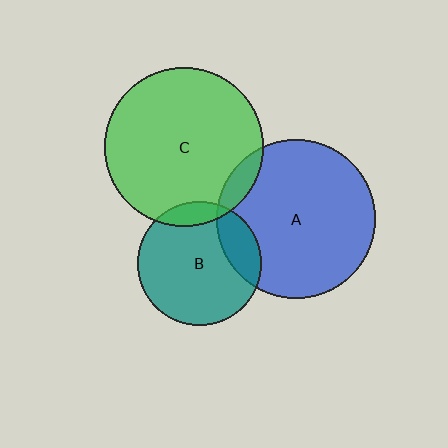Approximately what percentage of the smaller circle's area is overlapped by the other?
Approximately 10%.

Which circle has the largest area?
Circle A (blue).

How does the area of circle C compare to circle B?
Approximately 1.6 times.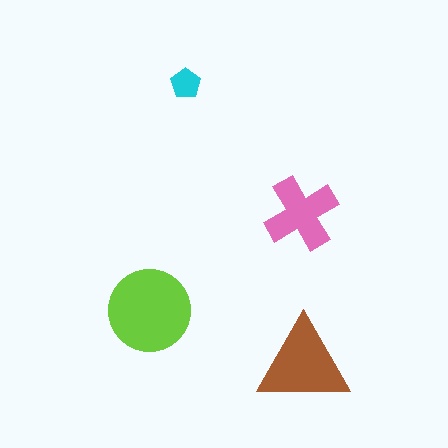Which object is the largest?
The lime circle.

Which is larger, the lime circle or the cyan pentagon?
The lime circle.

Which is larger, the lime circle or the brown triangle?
The lime circle.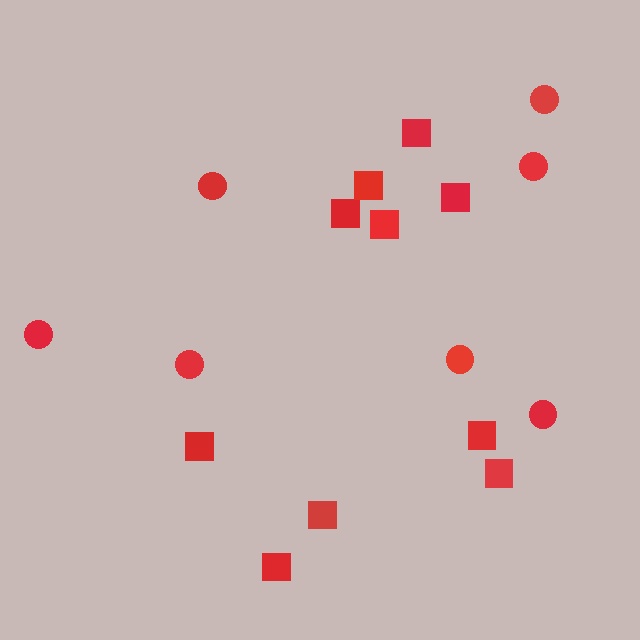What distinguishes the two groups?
There are 2 groups: one group of squares (10) and one group of circles (7).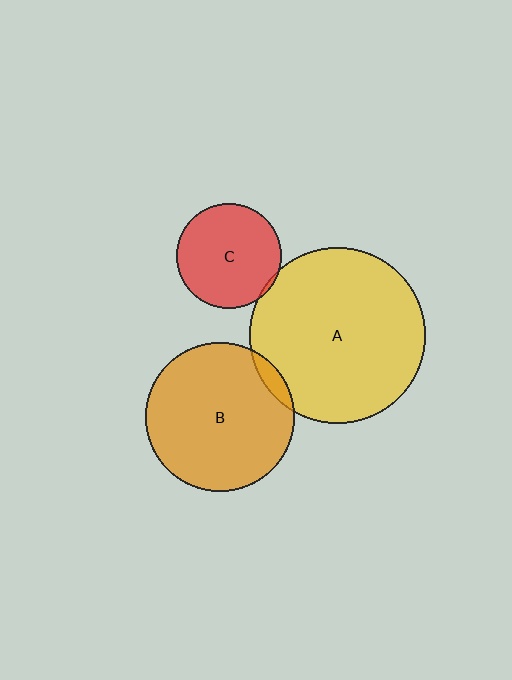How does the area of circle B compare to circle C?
Approximately 2.0 times.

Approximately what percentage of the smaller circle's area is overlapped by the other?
Approximately 5%.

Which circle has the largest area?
Circle A (yellow).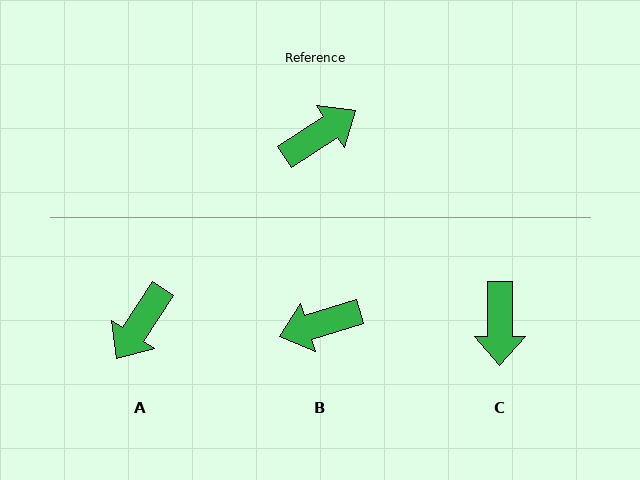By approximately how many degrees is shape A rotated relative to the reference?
Approximately 157 degrees clockwise.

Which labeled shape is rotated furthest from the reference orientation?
B, about 163 degrees away.